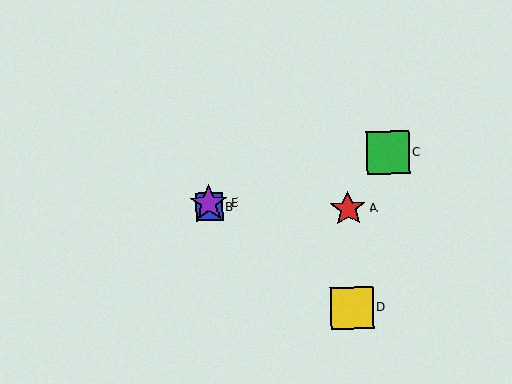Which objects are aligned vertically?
Objects B, E are aligned vertically.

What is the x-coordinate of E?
Object E is at x≈209.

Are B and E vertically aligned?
Yes, both are at x≈209.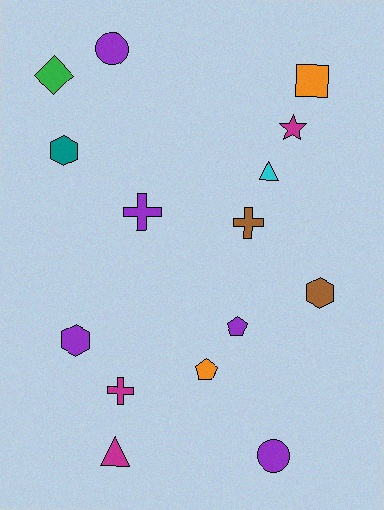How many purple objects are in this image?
There are 5 purple objects.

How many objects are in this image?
There are 15 objects.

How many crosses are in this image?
There are 3 crosses.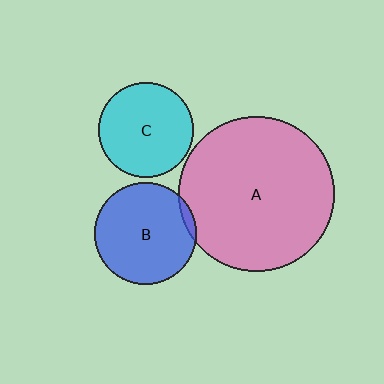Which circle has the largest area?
Circle A (pink).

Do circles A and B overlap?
Yes.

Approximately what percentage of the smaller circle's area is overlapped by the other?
Approximately 5%.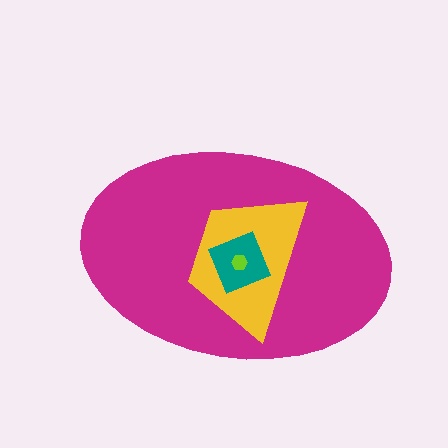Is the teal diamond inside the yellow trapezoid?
Yes.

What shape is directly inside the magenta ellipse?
The yellow trapezoid.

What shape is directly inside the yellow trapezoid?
The teal diamond.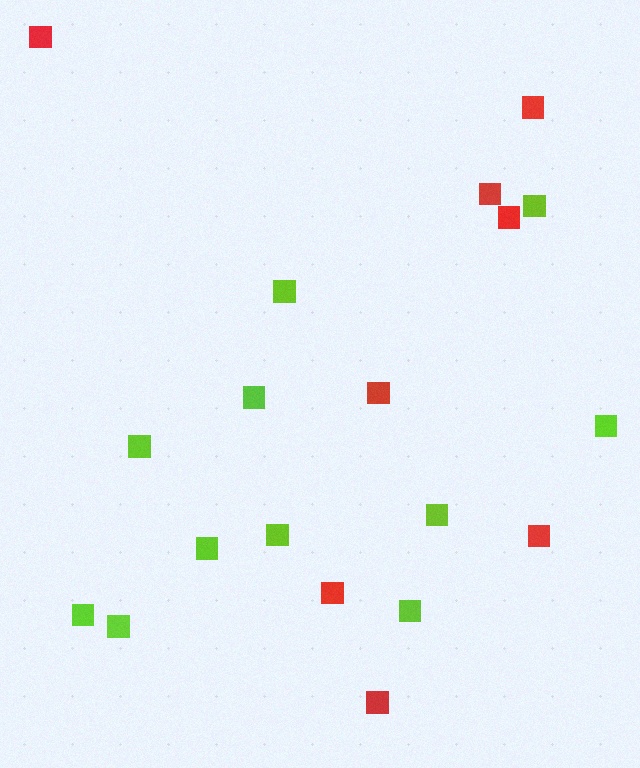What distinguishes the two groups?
There are 2 groups: one group of red squares (8) and one group of lime squares (11).